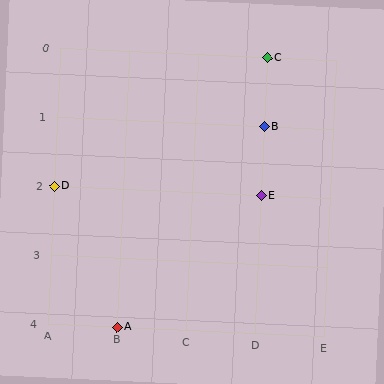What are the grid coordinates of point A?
Point A is at grid coordinates (B, 4).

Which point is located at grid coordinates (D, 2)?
Point E is at (D, 2).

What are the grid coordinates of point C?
Point C is at grid coordinates (D, 0).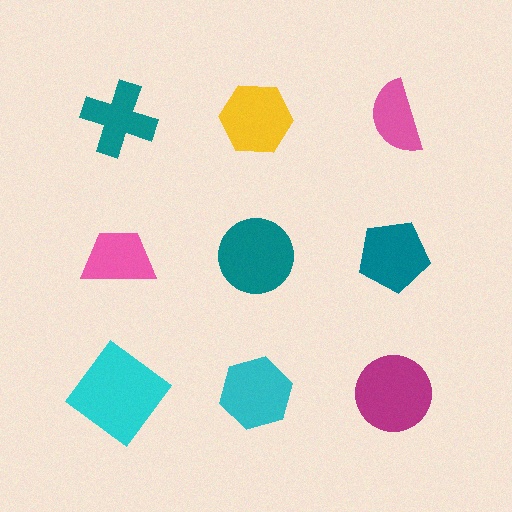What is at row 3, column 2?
A cyan hexagon.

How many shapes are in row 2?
3 shapes.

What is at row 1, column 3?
A pink semicircle.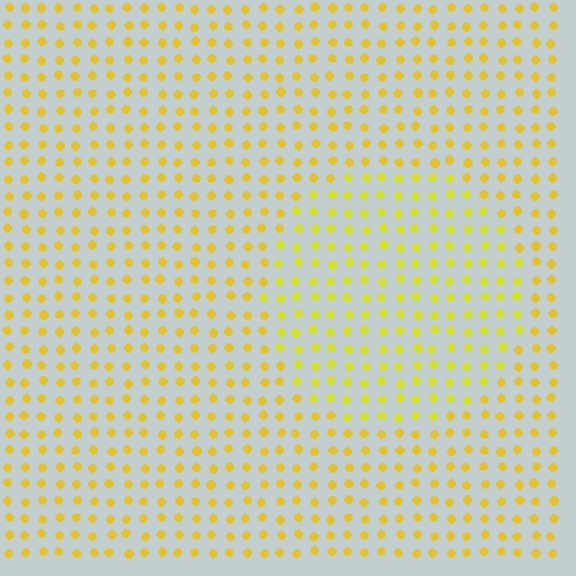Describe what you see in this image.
The image is filled with small yellow elements in a uniform arrangement. A circle-shaped region is visible where the elements are tinted to a slightly different hue, forming a subtle color boundary.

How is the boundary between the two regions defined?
The boundary is defined purely by a slight shift in hue (about 15 degrees). Spacing, size, and orientation are identical on both sides.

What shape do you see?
I see a circle.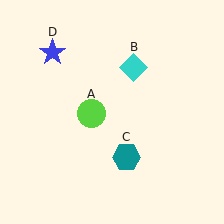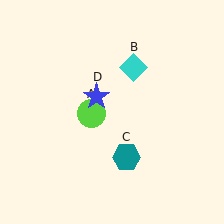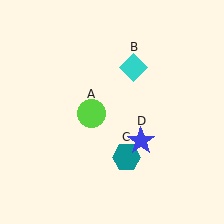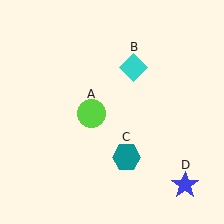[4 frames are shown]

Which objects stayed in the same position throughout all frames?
Lime circle (object A) and cyan diamond (object B) and teal hexagon (object C) remained stationary.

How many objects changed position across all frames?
1 object changed position: blue star (object D).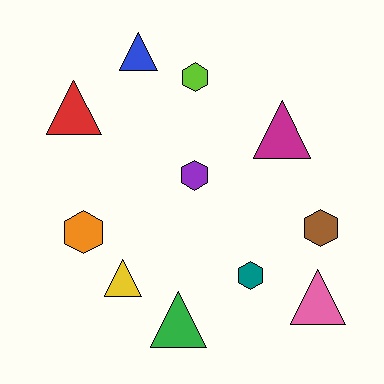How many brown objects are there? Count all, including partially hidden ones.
There is 1 brown object.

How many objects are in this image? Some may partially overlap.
There are 11 objects.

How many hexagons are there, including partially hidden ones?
There are 5 hexagons.